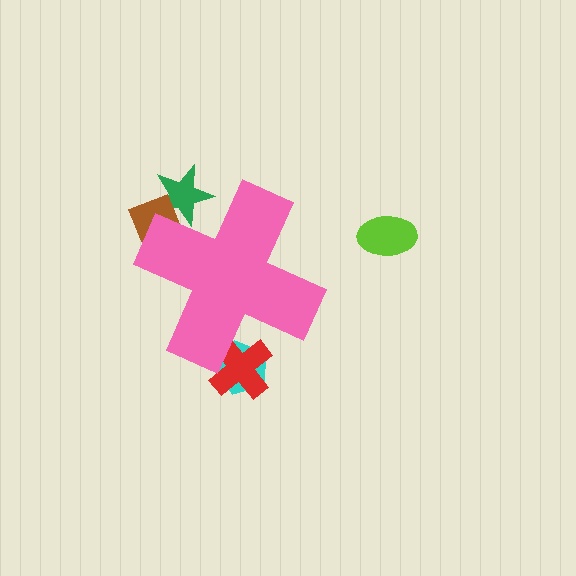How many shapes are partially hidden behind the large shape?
4 shapes are partially hidden.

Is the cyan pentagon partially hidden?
Yes, the cyan pentagon is partially hidden behind the pink cross.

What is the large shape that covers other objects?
A pink cross.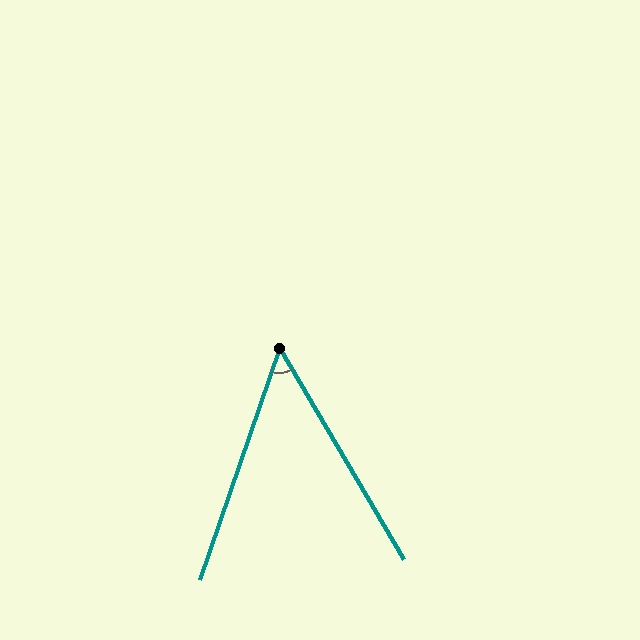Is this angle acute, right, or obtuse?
It is acute.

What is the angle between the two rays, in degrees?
Approximately 49 degrees.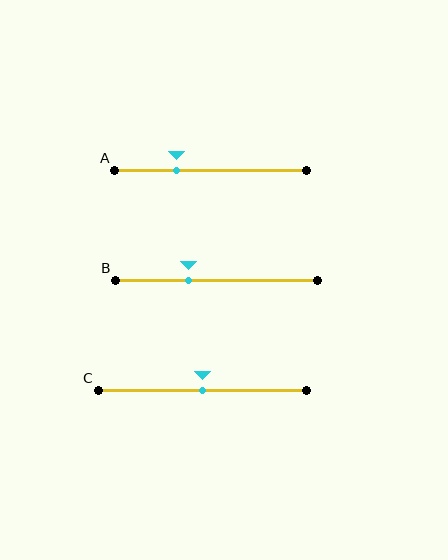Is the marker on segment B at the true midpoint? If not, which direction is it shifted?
No, the marker on segment B is shifted to the left by about 14% of the segment length.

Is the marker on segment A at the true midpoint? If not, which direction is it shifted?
No, the marker on segment A is shifted to the left by about 18% of the segment length.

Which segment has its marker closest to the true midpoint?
Segment C has its marker closest to the true midpoint.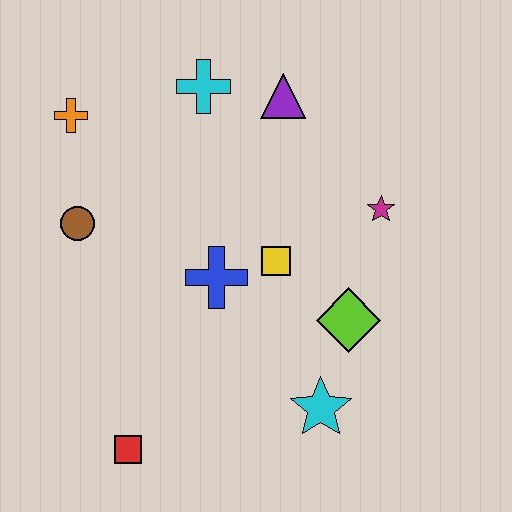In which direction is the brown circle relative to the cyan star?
The brown circle is to the left of the cyan star.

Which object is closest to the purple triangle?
The cyan cross is closest to the purple triangle.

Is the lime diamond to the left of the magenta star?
Yes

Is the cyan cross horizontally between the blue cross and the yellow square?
No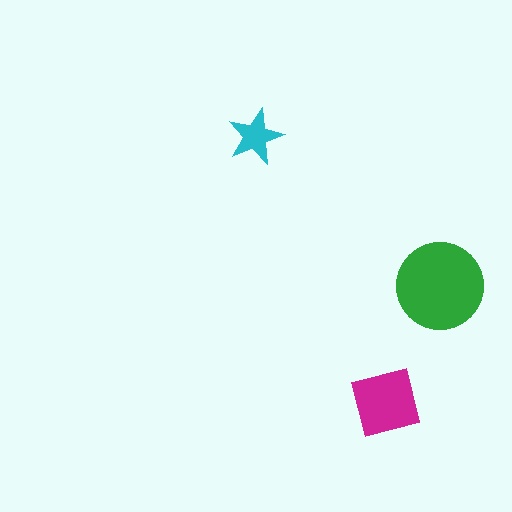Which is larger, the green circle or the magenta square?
The green circle.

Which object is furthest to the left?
The cyan star is leftmost.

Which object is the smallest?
The cyan star.